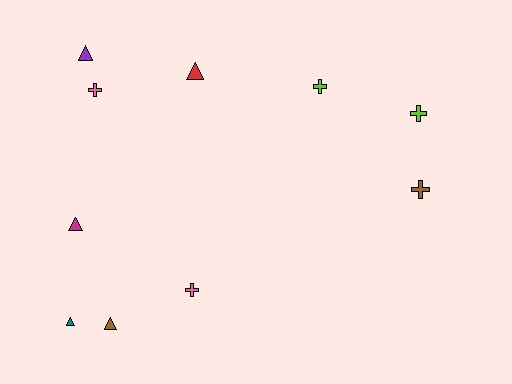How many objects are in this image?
There are 10 objects.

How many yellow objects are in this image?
There are no yellow objects.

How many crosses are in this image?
There are 5 crosses.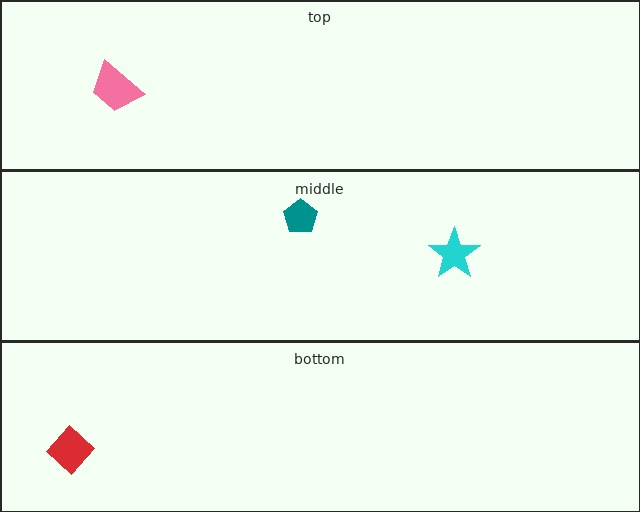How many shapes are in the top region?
1.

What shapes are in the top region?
The pink trapezoid.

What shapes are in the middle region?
The teal pentagon, the cyan star.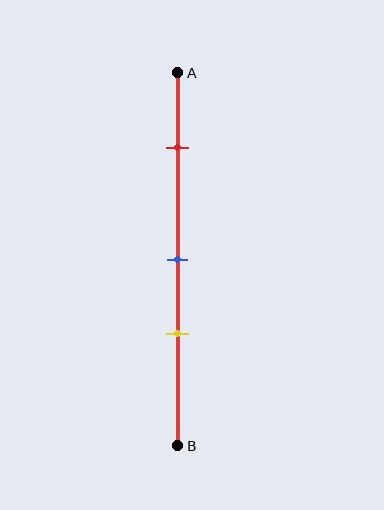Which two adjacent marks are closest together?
The blue and yellow marks are the closest adjacent pair.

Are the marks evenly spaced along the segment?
No, the marks are not evenly spaced.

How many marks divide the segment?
There are 3 marks dividing the segment.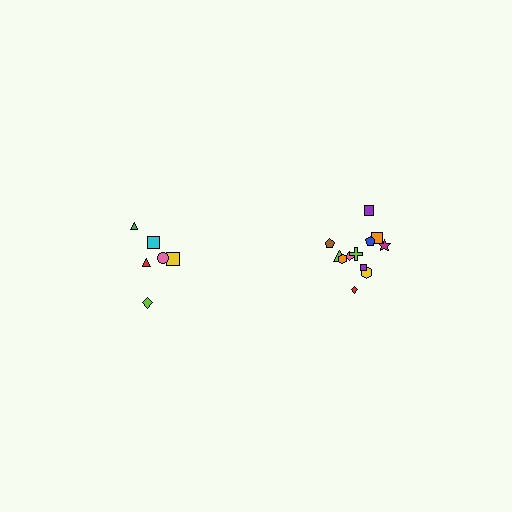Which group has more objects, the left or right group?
The right group.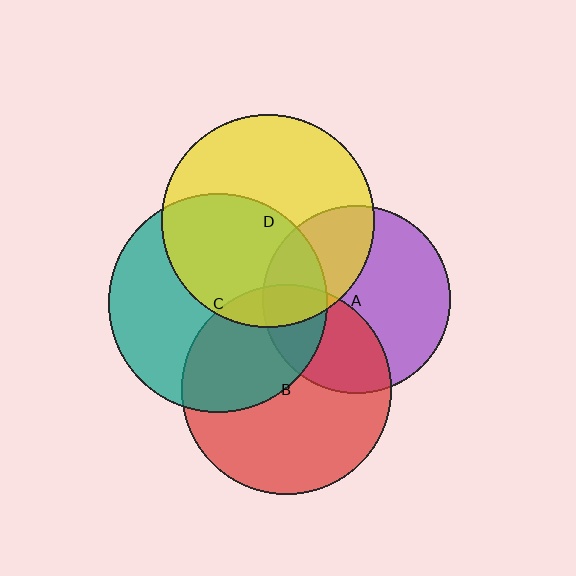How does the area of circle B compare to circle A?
Approximately 1.3 times.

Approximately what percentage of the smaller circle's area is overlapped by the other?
Approximately 35%.